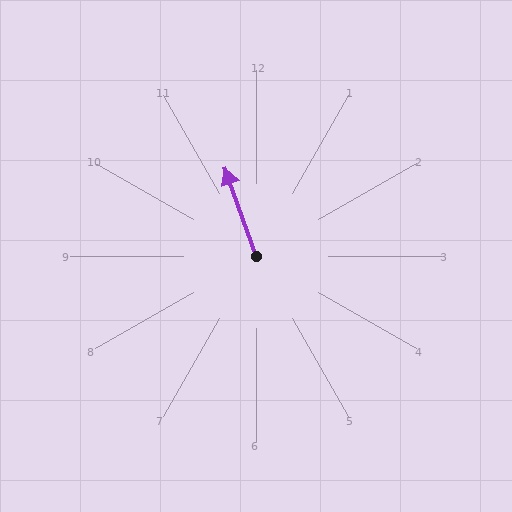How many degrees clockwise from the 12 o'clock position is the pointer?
Approximately 340 degrees.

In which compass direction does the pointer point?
North.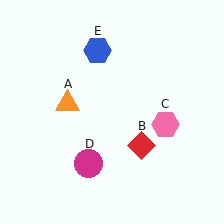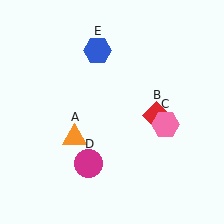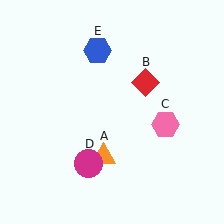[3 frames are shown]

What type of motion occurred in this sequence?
The orange triangle (object A), red diamond (object B) rotated counterclockwise around the center of the scene.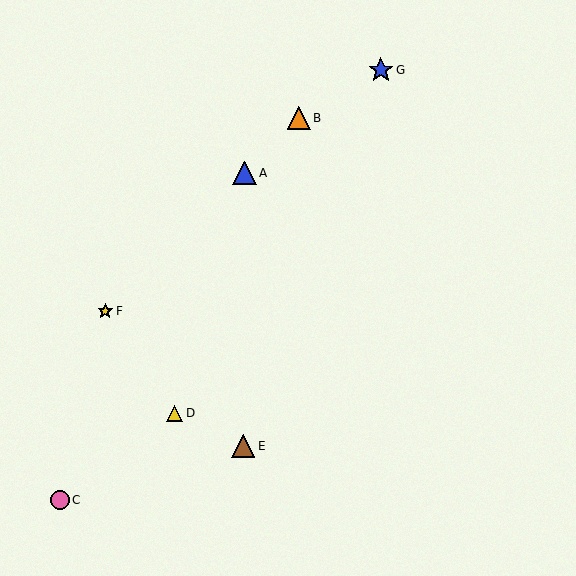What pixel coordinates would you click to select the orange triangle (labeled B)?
Click at (299, 118) to select the orange triangle B.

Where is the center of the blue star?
The center of the blue star is at (381, 70).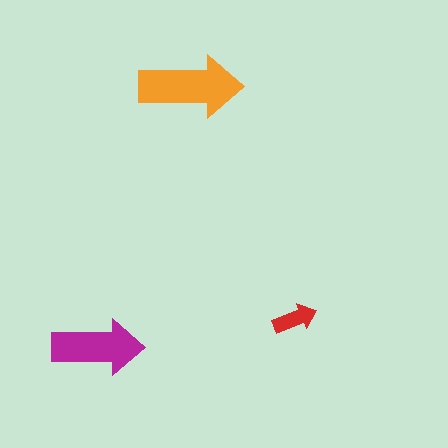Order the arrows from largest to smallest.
the orange one, the magenta one, the red one.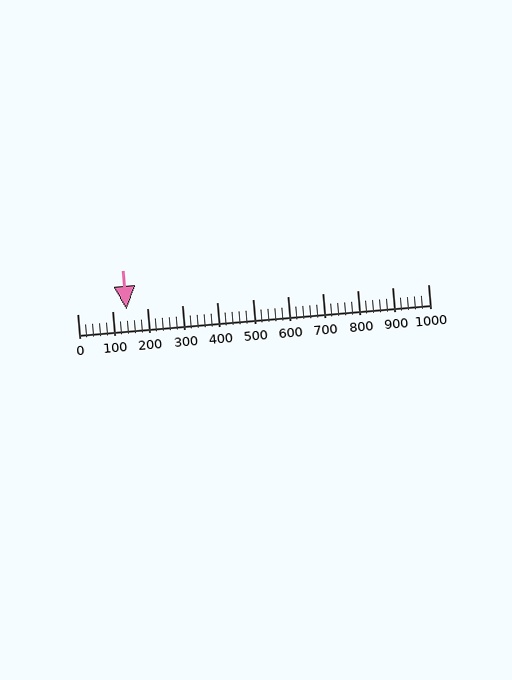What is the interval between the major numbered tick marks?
The major tick marks are spaced 100 units apart.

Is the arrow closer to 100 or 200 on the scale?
The arrow is closer to 100.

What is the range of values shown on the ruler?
The ruler shows values from 0 to 1000.